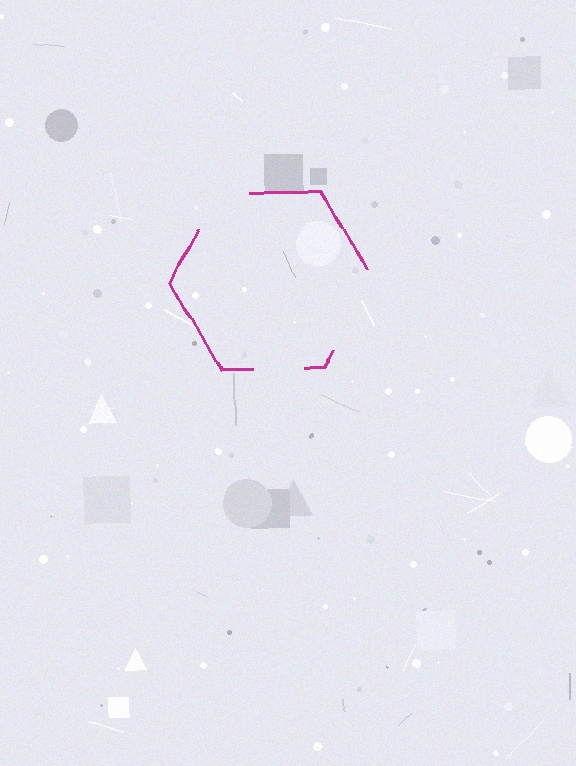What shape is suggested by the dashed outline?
The dashed outline suggests a hexagon.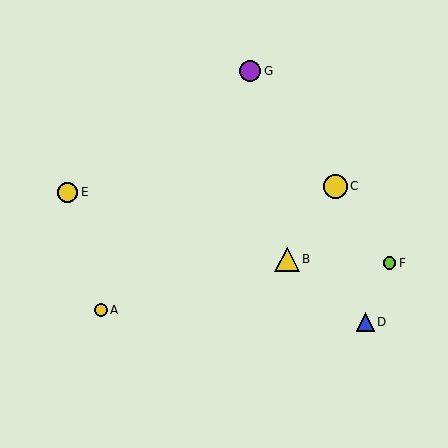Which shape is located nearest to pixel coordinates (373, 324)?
The blue triangle (labeled D) at (365, 322) is nearest to that location.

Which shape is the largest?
The yellow triangle (labeled B) is the largest.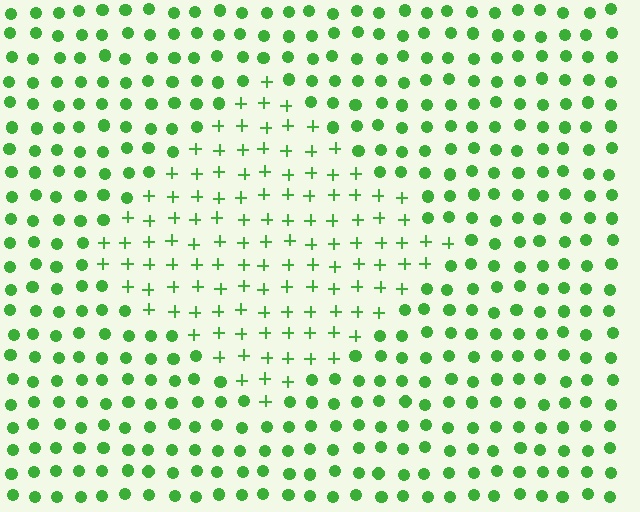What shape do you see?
I see a diamond.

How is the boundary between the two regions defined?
The boundary is defined by a change in element shape: plus signs inside vs. circles outside. All elements share the same color and spacing.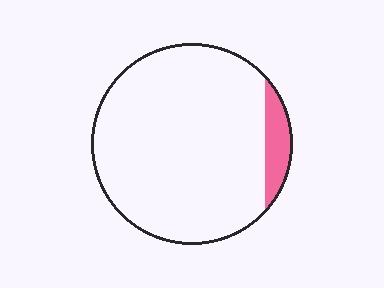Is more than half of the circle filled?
No.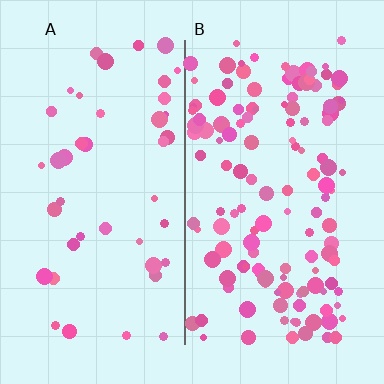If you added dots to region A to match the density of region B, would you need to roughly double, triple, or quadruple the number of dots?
Approximately triple.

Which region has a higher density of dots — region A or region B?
B (the right).